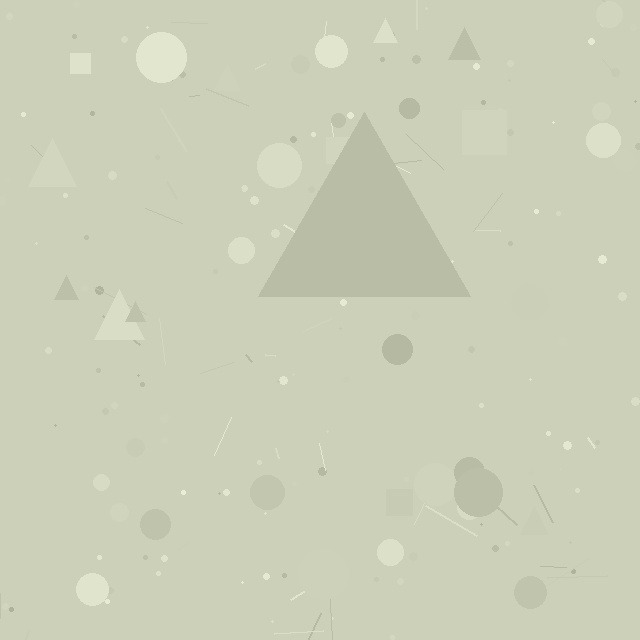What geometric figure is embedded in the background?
A triangle is embedded in the background.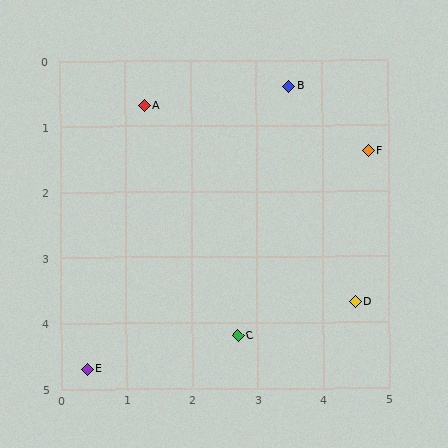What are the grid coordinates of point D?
Point D is at approximately (4.5, 3.7).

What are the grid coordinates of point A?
Point A is at approximately (1.3, 0.7).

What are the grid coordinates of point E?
Point E is at approximately (0.4, 4.7).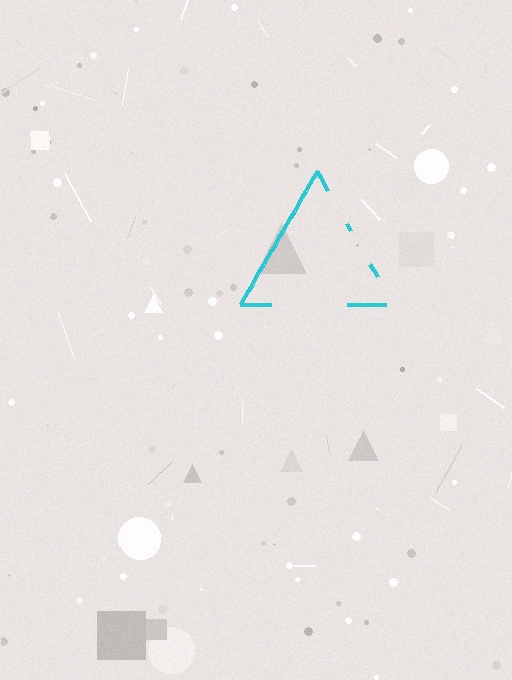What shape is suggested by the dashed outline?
The dashed outline suggests a triangle.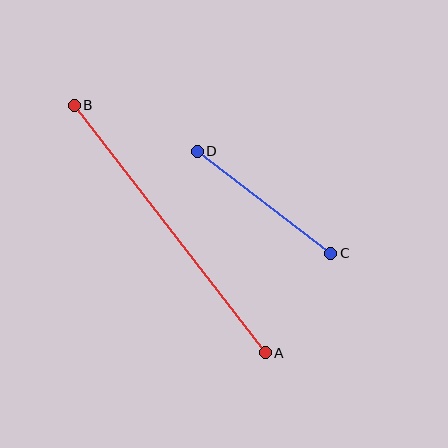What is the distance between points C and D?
The distance is approximately 168 pixels.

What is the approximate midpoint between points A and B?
The midpoint is at approximately (170, 229) pixels.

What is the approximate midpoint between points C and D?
The midpoint is at approximately (264, 202) pixels.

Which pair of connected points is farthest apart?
Points A and B are farthest apart.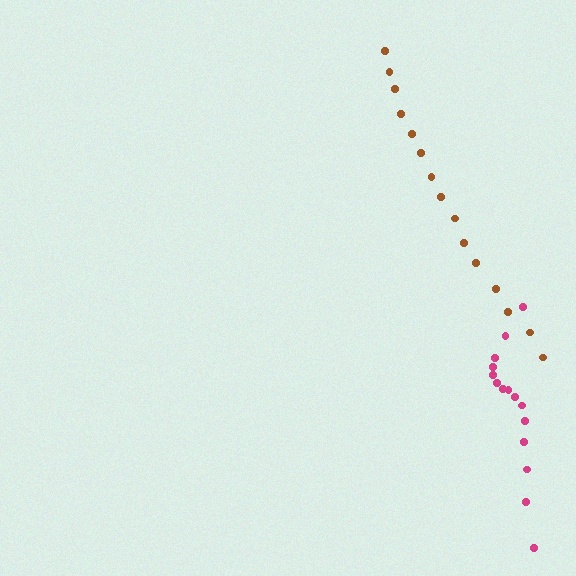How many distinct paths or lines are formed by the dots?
There are 2 distinct paths.